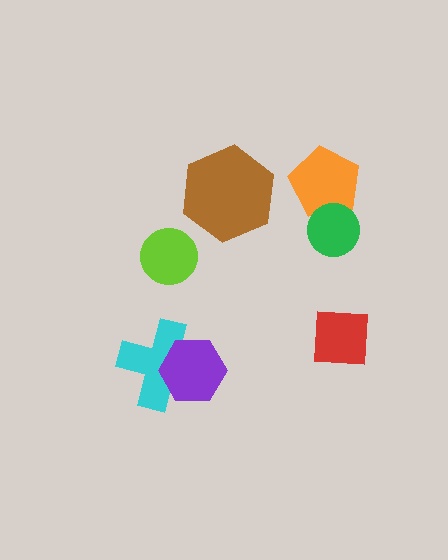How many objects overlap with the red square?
0 objects overlap with the red square.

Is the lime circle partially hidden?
No, no other shape covers it.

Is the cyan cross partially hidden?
Yes, it is partially covered by another shape.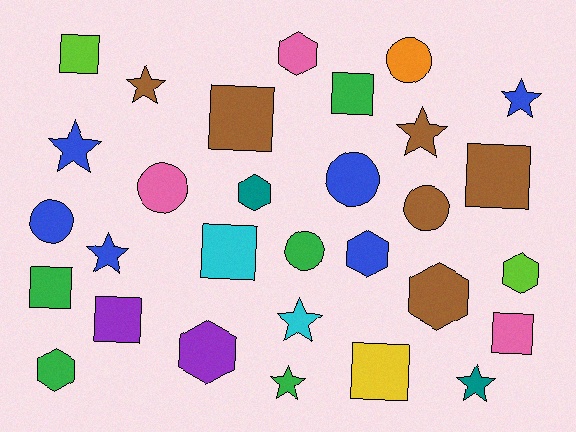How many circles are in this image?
There are 6 circles.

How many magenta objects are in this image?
There are no magenta objects.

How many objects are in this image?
There are 30 objects.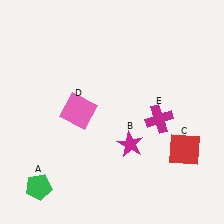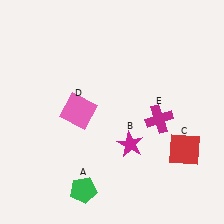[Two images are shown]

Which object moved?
The green pentagon (A) moved right.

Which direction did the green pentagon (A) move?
The green pentagon (A) moved right.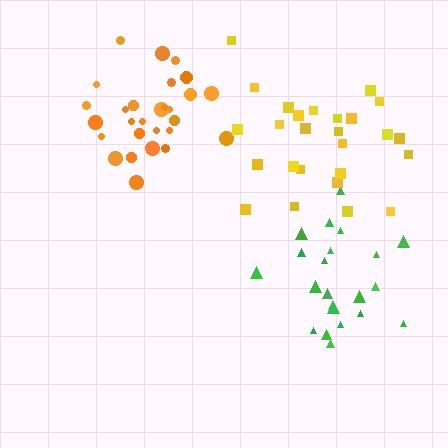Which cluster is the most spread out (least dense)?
Yellow.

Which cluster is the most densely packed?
Orange.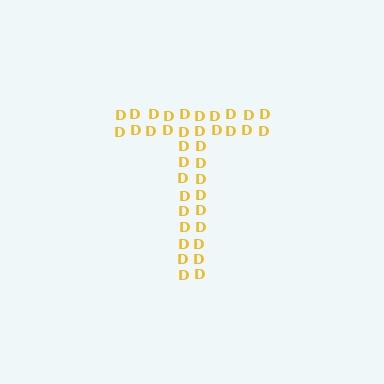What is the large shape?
The large shape is the letter T.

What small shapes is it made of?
It is made of small letter D's.